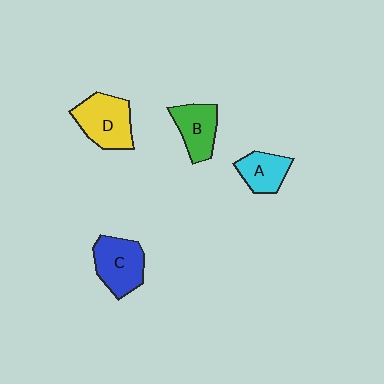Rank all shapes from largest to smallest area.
From largest to smallest: D (yellow), C (blue), B (green), A (cyan).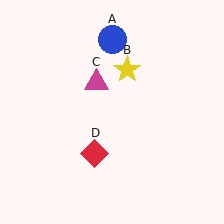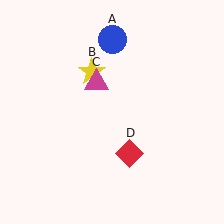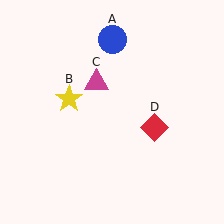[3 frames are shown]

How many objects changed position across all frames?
2 objects changed position: yellow star (object B), red diamond (object D).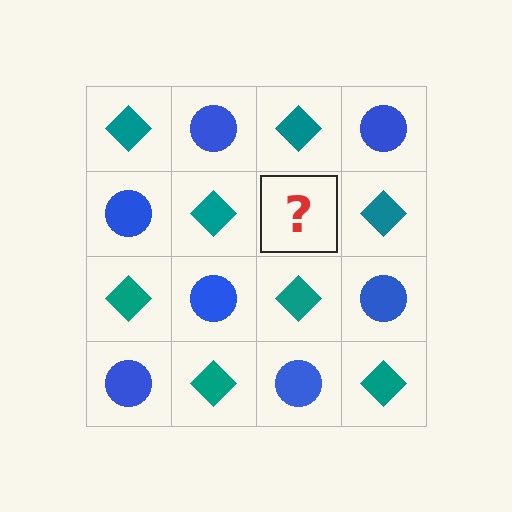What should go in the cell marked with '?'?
The missing cell should contain a blue circle.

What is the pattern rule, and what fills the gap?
The rule is that it alternates teal diamond and blue circle in a checkerboard pattern. The gap should be filled with a blue circle.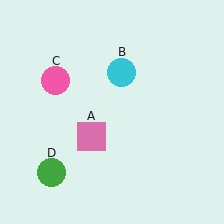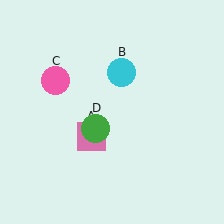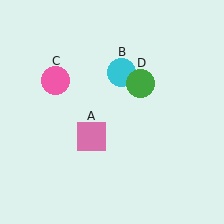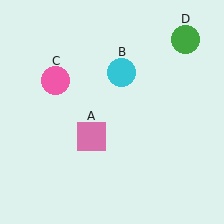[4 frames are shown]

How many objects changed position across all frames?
1 object changed position: green circle (object D).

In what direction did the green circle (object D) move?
The green circle (object D) moved up and to the right.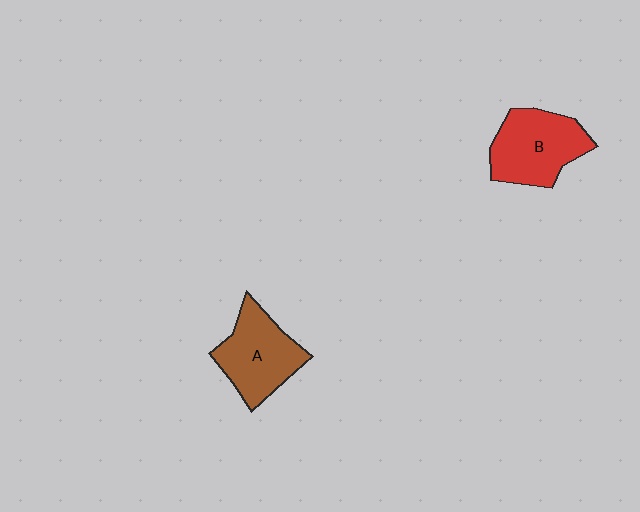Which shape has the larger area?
Shape B (red).